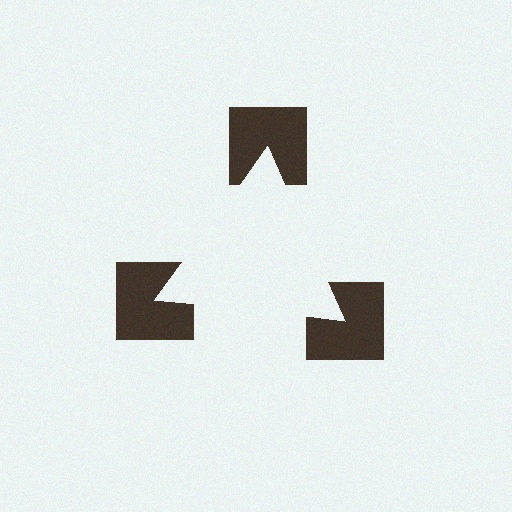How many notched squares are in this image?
There are 3 — one at each vertex of the illusory triangle.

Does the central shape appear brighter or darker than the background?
It typically appears slightly brighter than the background, even though no actual brightness change is drawn.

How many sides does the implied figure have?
3 sides.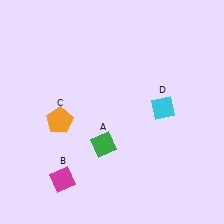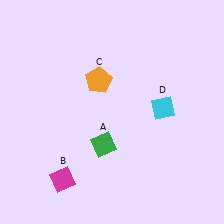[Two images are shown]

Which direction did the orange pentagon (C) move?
The orange pentagon (C) moved up.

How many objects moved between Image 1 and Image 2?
1 object moved between the two images.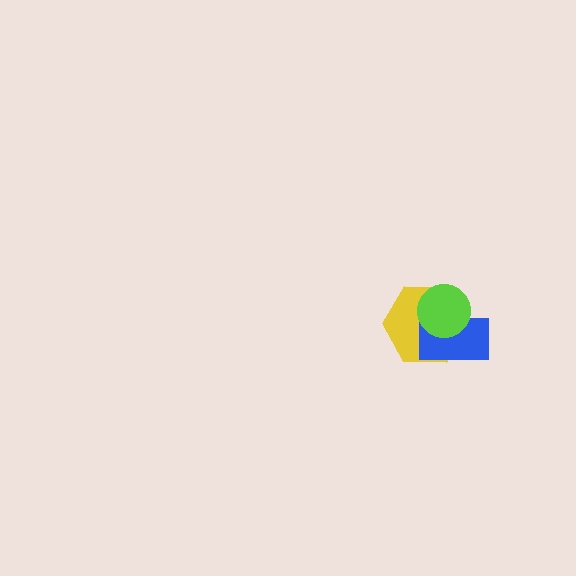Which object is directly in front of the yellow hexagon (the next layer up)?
The blue rectangle is directly in front of the yellow hexagon.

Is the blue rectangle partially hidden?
Yes, it is partially covered by another shape.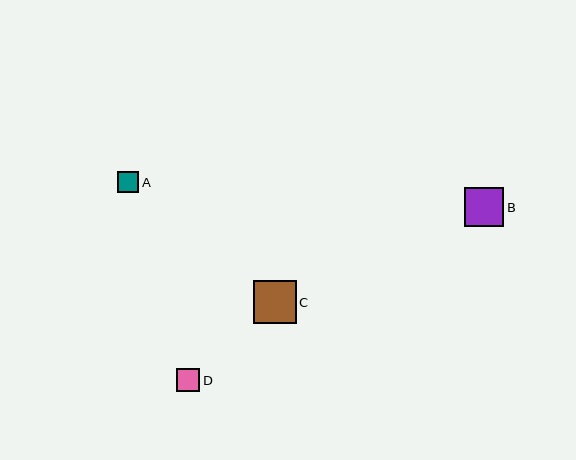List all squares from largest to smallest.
From largest to smallest: C, B, D, A.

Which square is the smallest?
Square A is the smallest with a size of approximately 21 pixels.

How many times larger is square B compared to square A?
Square B is approximately 1.9 times the size of square A.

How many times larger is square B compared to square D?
Square B is approximately 1.7 times the size of square D.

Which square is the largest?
Square C is the largest with a size of approximately 43 pixels.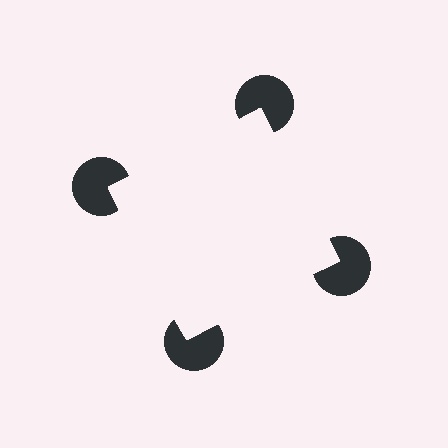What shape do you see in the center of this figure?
An illusory square — its edges are inferred from the aligned wedge cuts in the pac-man discs, not physically drawn.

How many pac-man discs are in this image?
There are 4 — one at each vertex of the illusory square.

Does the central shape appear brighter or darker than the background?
It typically appears slightly brighter than the background, even though no actual brightness change is drawn.